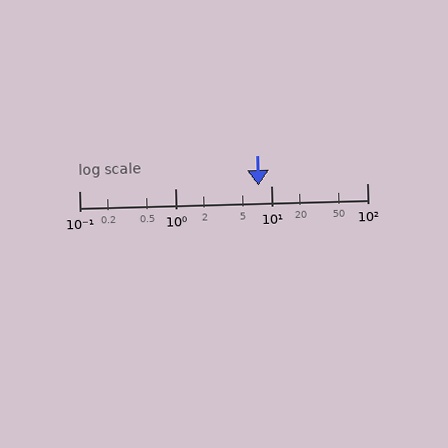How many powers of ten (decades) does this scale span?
The scale spans 3 decades, from 0.1 to 100.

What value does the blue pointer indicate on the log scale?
The pointer indicates approximately 7.4.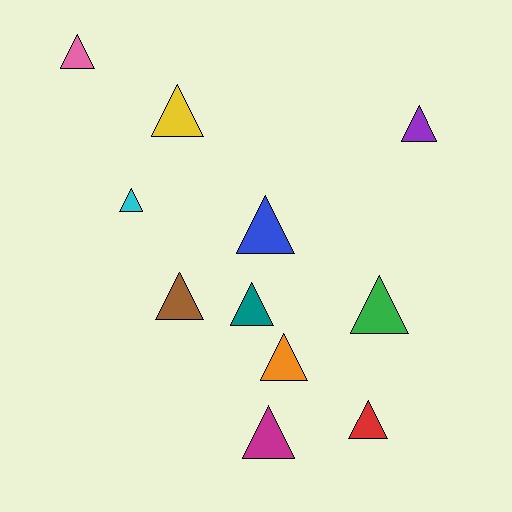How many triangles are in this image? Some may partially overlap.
There are 11 triangles.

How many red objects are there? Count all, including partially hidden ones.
There is 1 red object.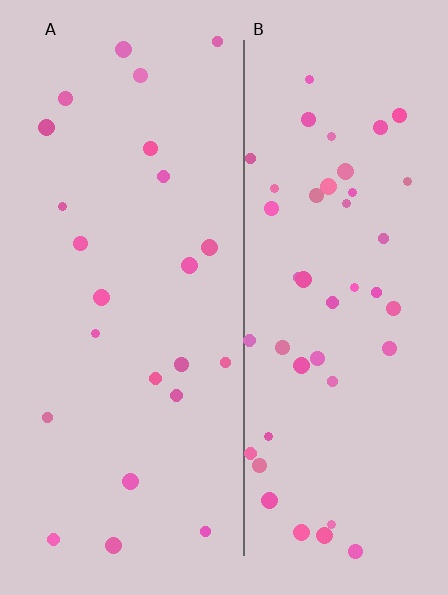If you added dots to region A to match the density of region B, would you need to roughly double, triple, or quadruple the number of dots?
Approximately double.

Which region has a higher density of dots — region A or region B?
B (the right).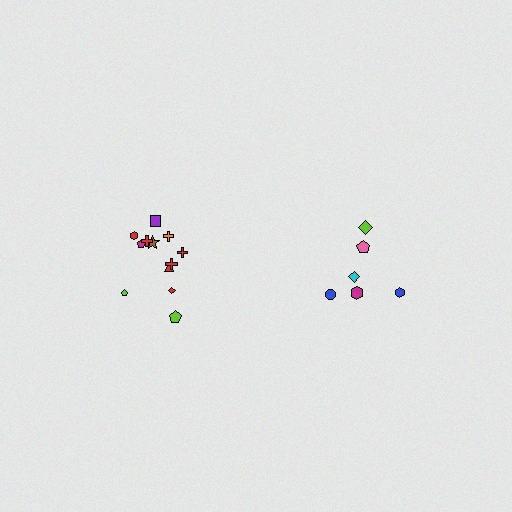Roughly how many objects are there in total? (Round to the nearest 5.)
Roughly 20 objects in total.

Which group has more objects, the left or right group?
The left group.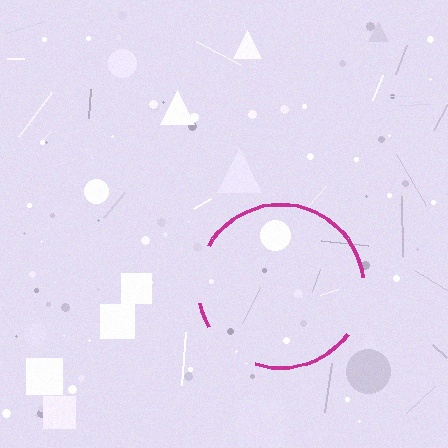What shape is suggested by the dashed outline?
The dashed outline suggests a circle.